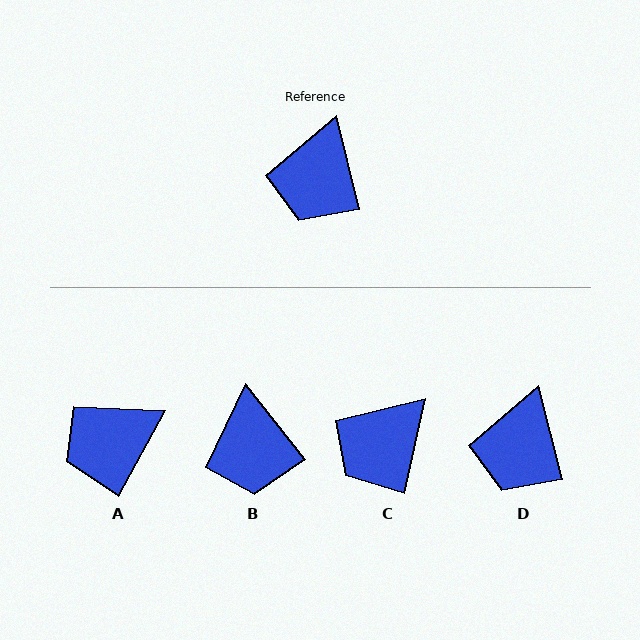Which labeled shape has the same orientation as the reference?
D.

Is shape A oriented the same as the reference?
No, it is off by about 43 degrees.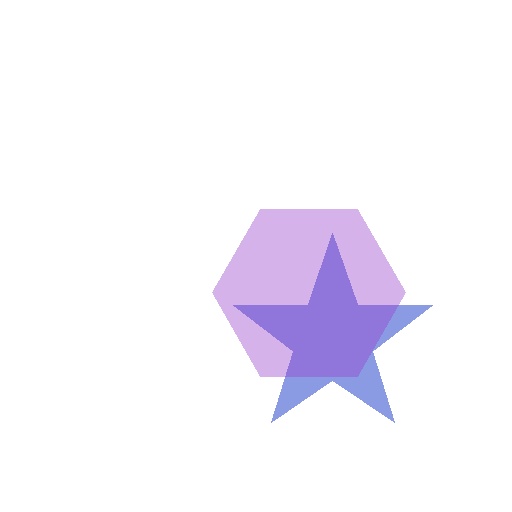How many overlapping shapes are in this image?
There are 2 overlapping shapes in the image.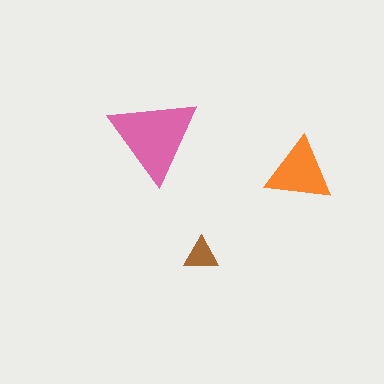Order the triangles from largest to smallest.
the pink one, the orange one, the brown one.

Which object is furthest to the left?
The pink triangle is leftmost.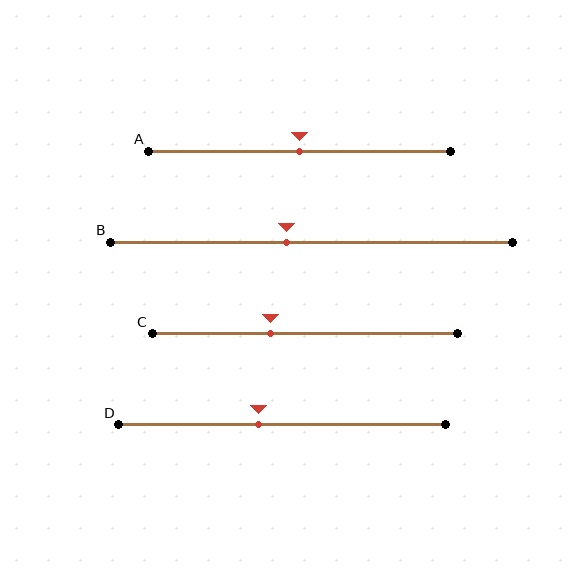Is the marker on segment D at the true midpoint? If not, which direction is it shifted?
No, the marker on segment D is shifted to the left by about 7% of the segment length.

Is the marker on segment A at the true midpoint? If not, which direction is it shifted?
Yes, the marker on segment A is at the true midpoint.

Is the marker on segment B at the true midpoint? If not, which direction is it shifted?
No, the marker on segment B is shifted to the left by about 6% of the segment length.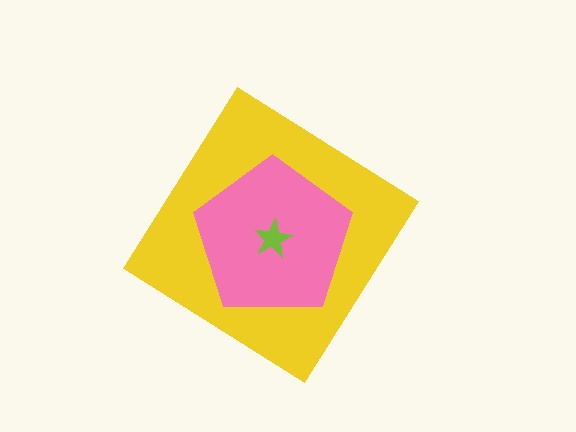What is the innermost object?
The lime star.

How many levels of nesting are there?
3.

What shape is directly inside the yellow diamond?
The pink pentagon.